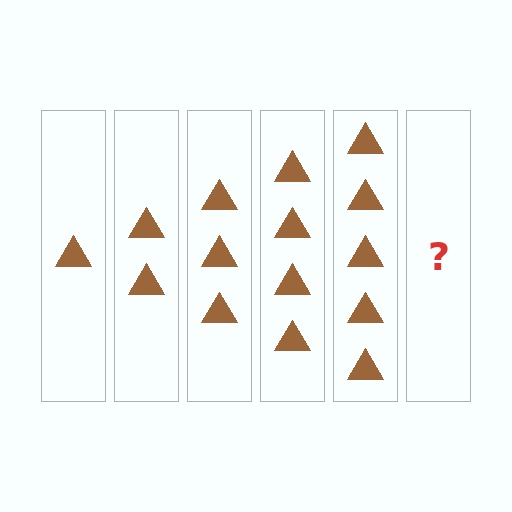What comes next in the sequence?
The next element should be 6 triangles.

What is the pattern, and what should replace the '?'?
The pattern is that each step adds one more triangle. The '?' should be 6 triangles.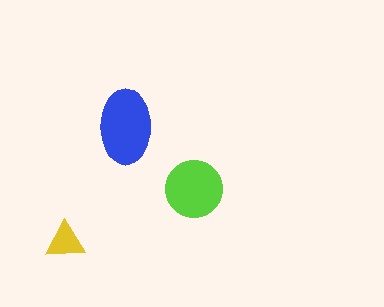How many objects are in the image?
There are 3 objects in the image.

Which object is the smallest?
The yellow triangle.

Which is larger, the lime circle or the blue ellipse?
The blue ellipse.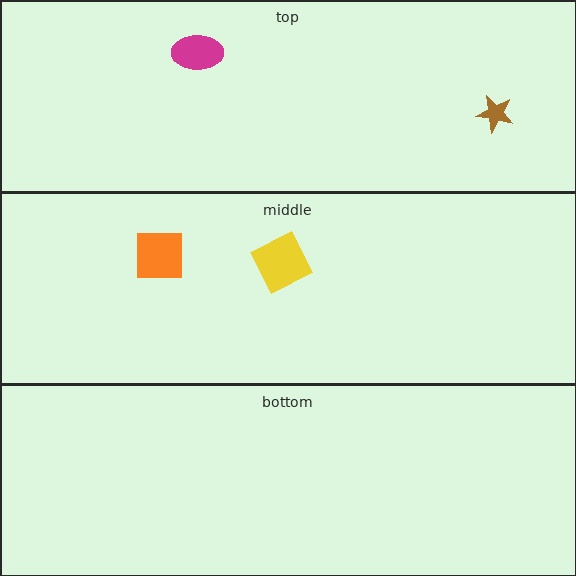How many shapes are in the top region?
2.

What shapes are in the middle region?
The orange square, the yellow diamond.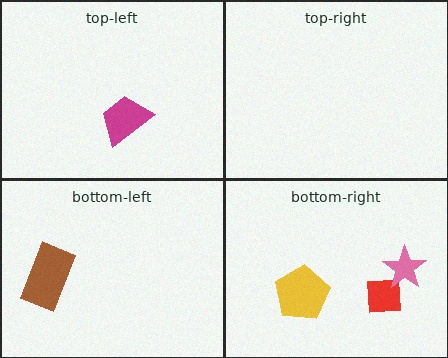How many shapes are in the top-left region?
1.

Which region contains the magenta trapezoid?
The top-left region.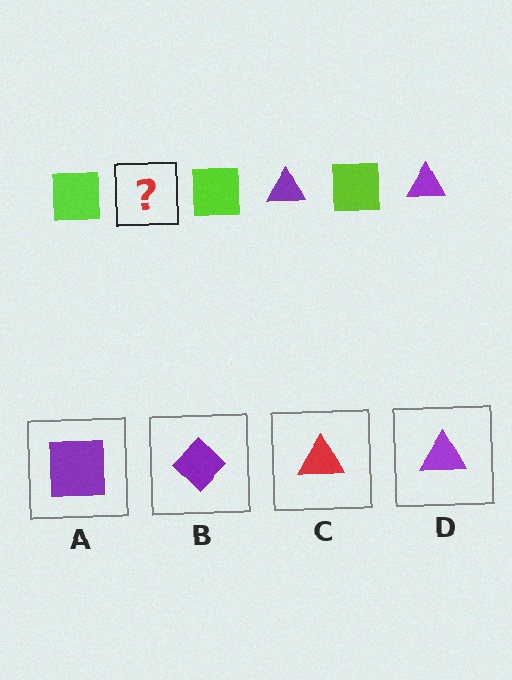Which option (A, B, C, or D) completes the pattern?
D.